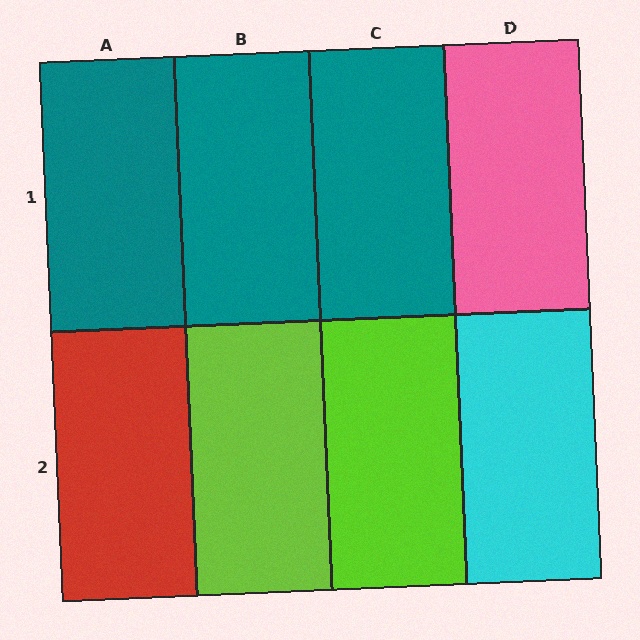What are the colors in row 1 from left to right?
Teal, teal, teal, pink.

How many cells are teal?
3 cells are teal.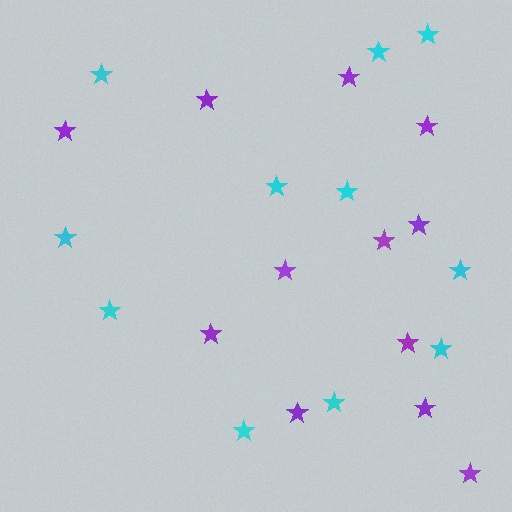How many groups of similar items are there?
There are 2 groups: one group of purple stars (12) and one group of cyan stars (11).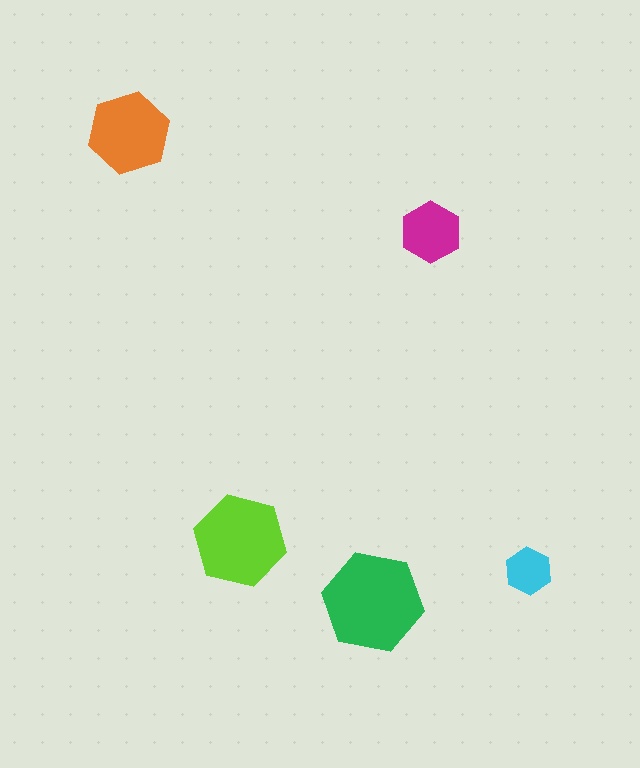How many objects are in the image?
There are 5 objects in the image.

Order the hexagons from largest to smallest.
the green one, the lime one, the orange one, the magenta one, the cyan one.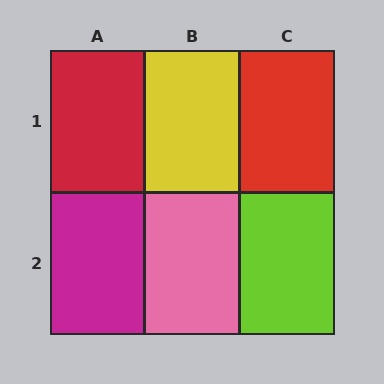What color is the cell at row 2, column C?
Lime.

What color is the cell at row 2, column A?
Magenta.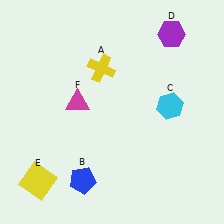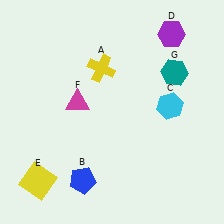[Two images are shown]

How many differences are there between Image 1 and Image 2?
There is 1 difference between the two images.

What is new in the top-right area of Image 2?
A teal hexagon (G) was added in the top-right area of Image 2.